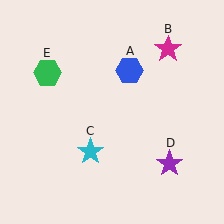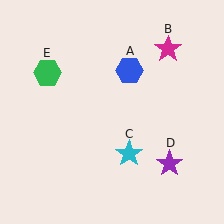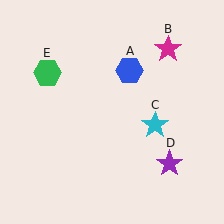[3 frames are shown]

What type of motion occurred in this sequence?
The cyan star (object C) rotated counterclockwise around the center of the scene.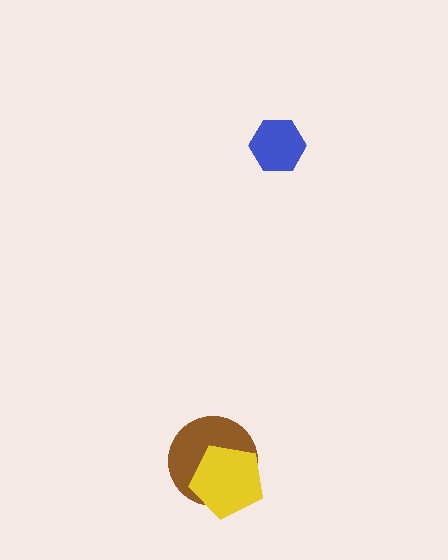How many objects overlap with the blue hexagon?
0 objects overlap with the blue hexagon.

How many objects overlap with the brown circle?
1 object overlaps with the brown circle.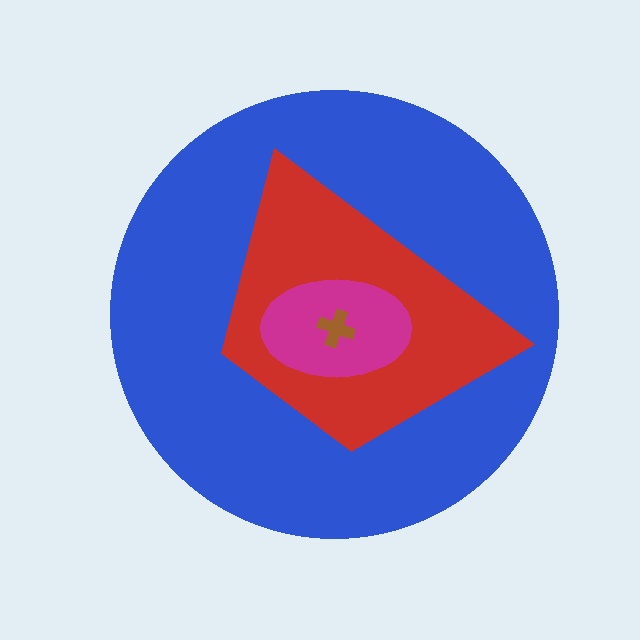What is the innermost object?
The brown cross.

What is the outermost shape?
The blue circle.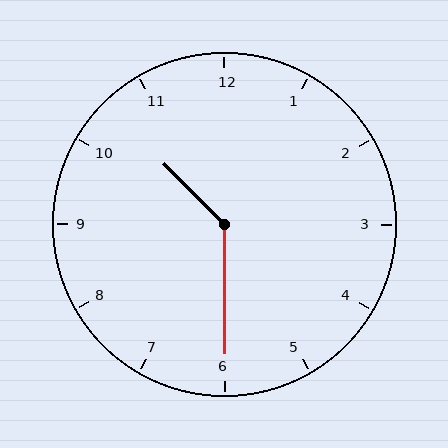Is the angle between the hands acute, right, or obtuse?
It is obtuse.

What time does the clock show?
10:30.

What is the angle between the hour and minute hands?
Approximately 135 degrees.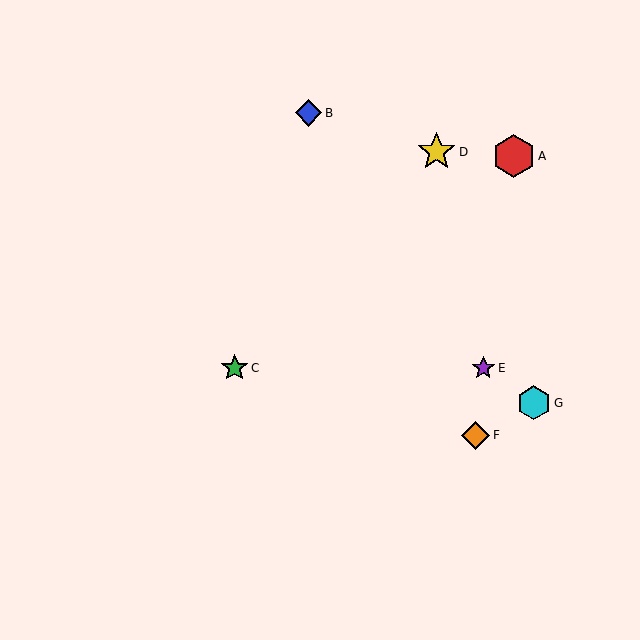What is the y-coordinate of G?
Object G is at y≈403.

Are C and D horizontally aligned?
No, C is at y≈368 and D is at y≈152.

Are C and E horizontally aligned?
Yes, both are at y≈368.